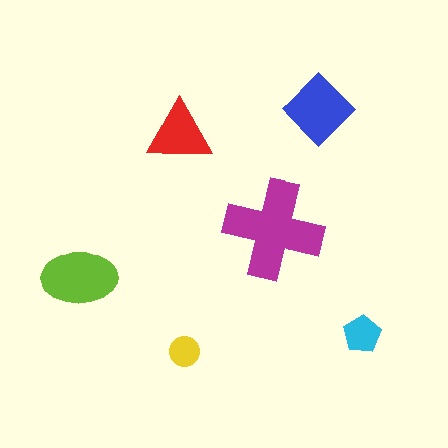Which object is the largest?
The magenta cross.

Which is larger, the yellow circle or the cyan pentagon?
The cyan pentagon.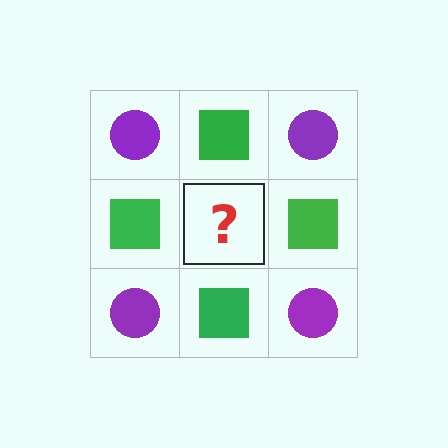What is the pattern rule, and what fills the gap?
The rule is that it alternates purple circle and green square in a checkerboard pattern. The gap should be filled with a purple circle.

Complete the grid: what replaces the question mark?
The question mark should be replaced with a purple circle.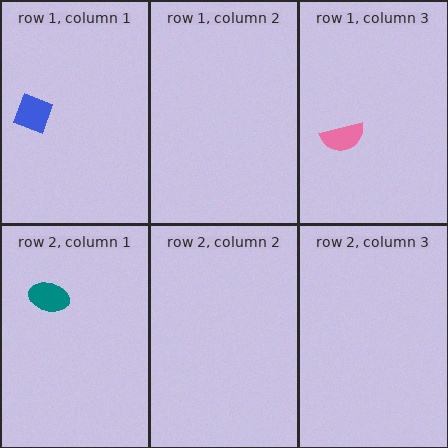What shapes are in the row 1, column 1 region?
The blue square.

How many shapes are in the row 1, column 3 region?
1.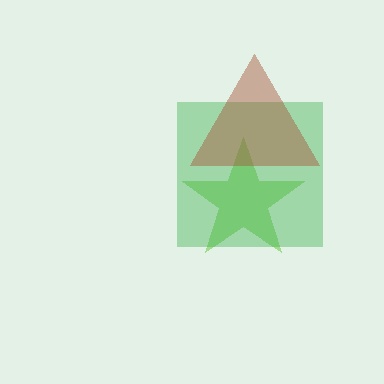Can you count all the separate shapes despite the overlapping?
Yes, there are 3 separate shapes.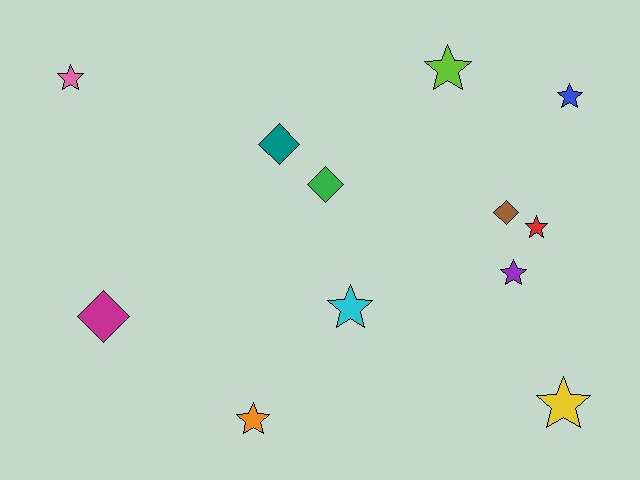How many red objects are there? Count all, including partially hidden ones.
There is 1 red object.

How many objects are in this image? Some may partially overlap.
There are 12 objects.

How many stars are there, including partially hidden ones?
There are 8 stars.